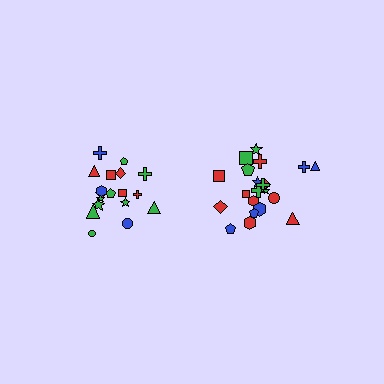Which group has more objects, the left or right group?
The right group.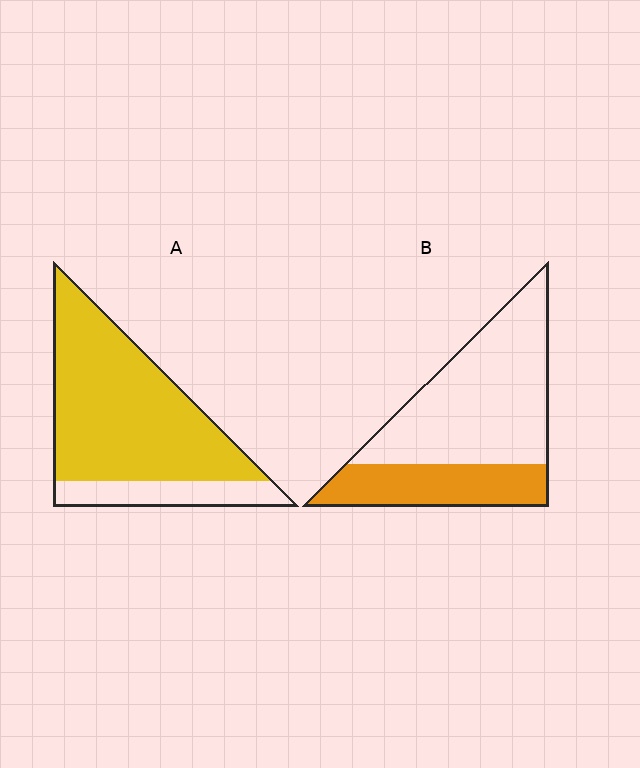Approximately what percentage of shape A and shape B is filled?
A is approximately 80% and B is approximately 30%.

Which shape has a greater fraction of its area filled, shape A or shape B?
Shape A.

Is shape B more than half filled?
No.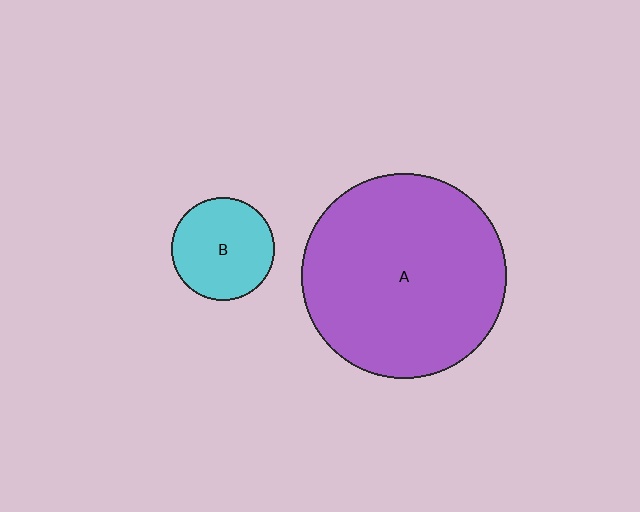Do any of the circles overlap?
No, none of the circles overlap.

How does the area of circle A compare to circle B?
Approximately 4.0 times.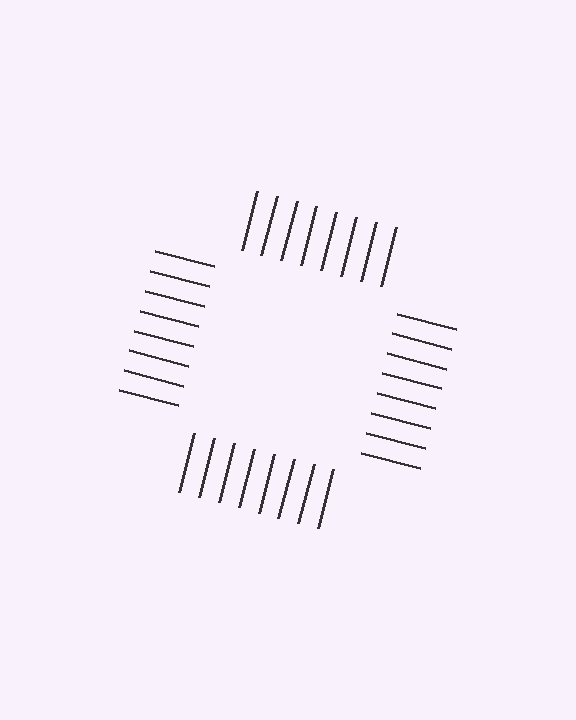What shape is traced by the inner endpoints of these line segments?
An illusory square — the line segments terminate on its edges but no continuous stroke is drawn.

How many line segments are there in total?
32 — 8 along each of the 4 edges.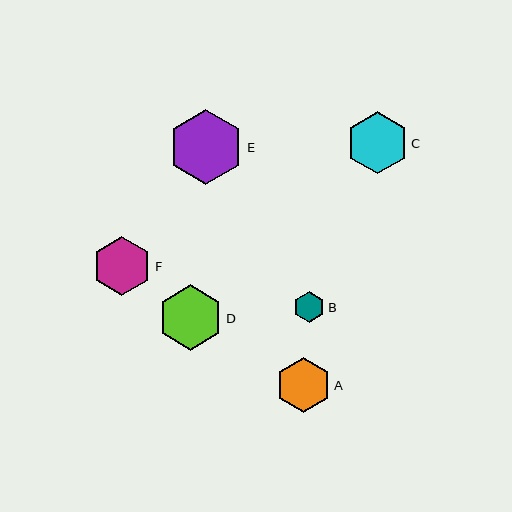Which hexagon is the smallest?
Hexagon B is the smallest with a size of approximately 31 pixels.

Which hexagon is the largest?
Hexagon E is the largest with a size of approximately 75 pixels.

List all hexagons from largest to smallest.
From largest to smallest: E, D, C, F, A, B.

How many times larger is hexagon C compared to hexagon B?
Hexagon C is approximately 2.0 times the size of hexagon B.